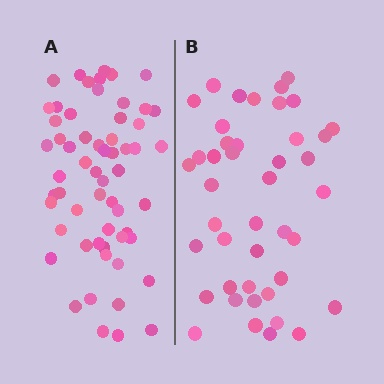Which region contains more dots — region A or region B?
Region A (the left region) has more dots.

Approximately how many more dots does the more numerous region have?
Region A has approximately 15 more dots than region B.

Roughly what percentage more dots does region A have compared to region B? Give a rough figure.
About 35% more.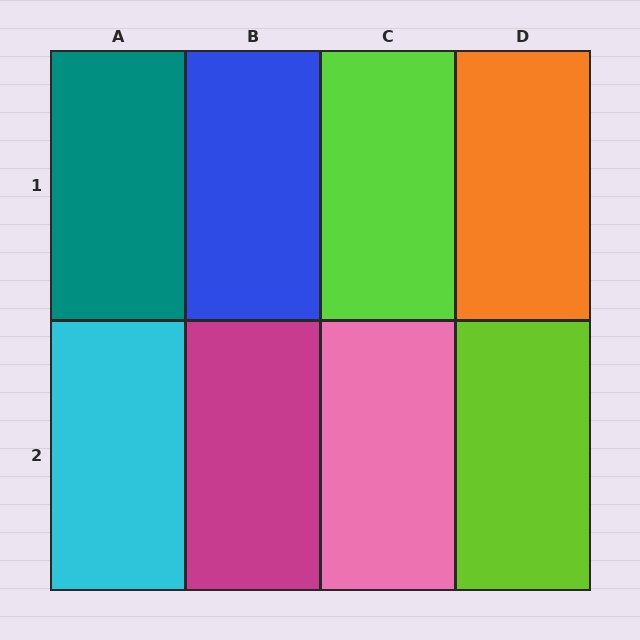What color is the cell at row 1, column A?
Teal.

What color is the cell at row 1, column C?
Lime.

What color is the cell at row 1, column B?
Blue.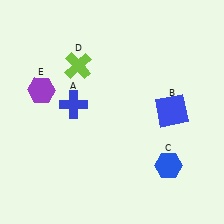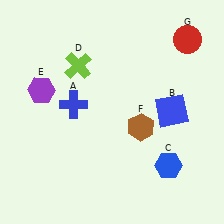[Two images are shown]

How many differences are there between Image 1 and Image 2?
There are 2 differences between the two images.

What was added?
A brown hexagon (F), a red circle (G) were added in Image 2.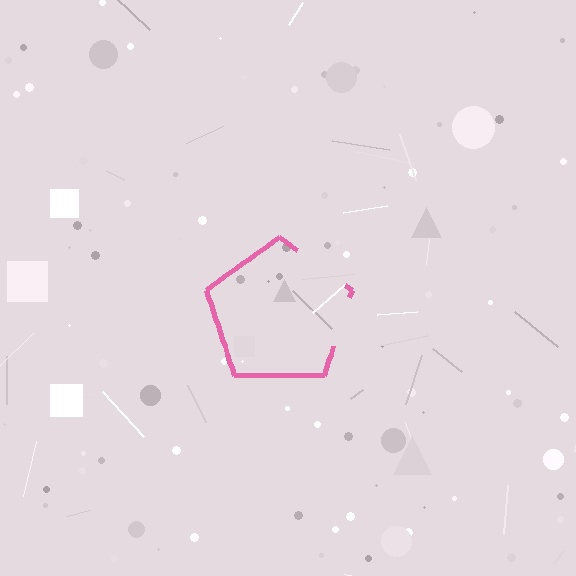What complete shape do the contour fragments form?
The contour fragments form a pentagon.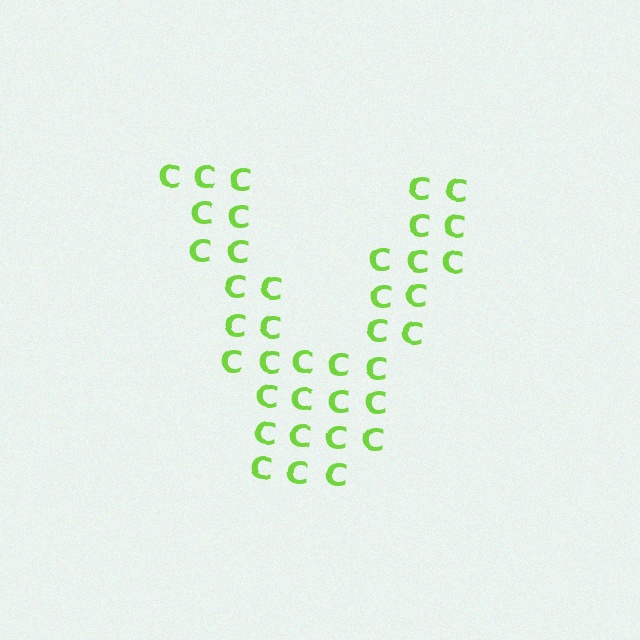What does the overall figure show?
The overall figure shows the letter V.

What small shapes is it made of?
It is made of small letter C's.